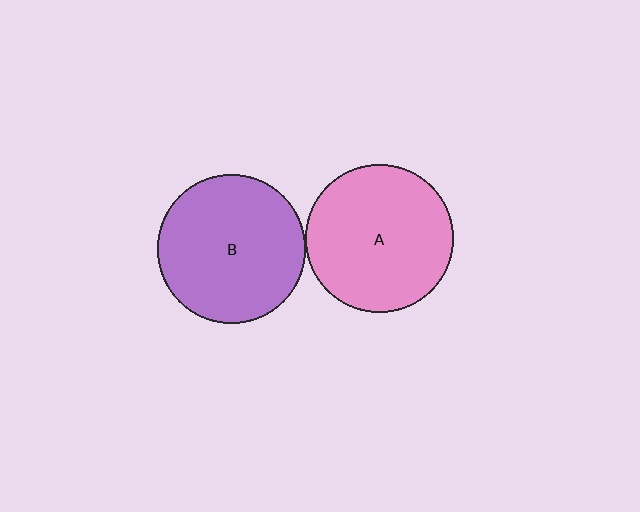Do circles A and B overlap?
Yes.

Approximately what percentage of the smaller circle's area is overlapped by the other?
Approximately 5%.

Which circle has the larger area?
Circle B (purple).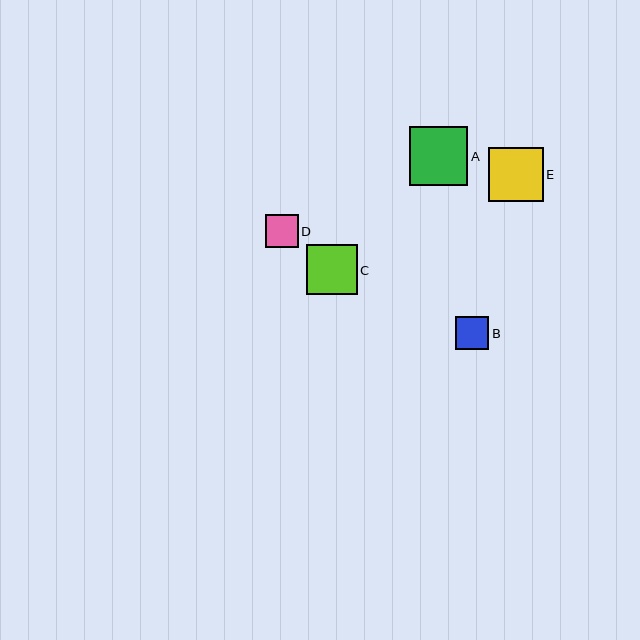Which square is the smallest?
Square D is the smallest with a size of approximately 33 pixels.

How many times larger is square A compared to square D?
Square A is approximately 1.8 times the size of square D.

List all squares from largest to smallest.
From largest to smallest: A, E, C, B, D.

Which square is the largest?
Square A is the largest with a size of approximately 59 pixels.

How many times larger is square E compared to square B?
Square E is approximately 1.6 times the size of square B.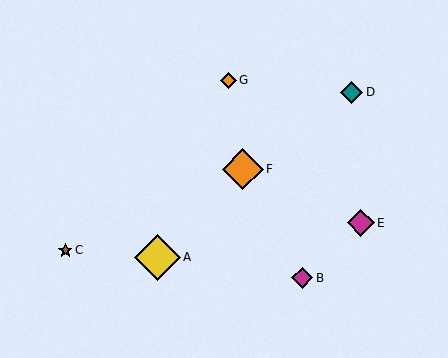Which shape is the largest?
The yellow diamond (labeled A) is the largest.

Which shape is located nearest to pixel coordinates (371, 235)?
The magenta diamond (labeled E) at (361, 223) is nearest to that location.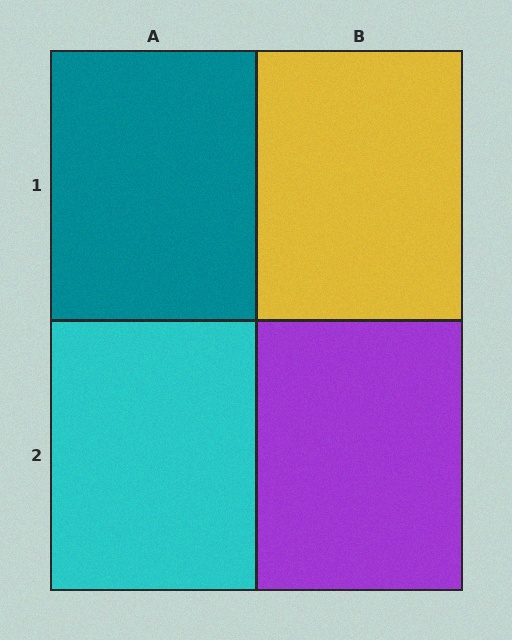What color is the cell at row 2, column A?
Cyan.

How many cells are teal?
1 cell is teal.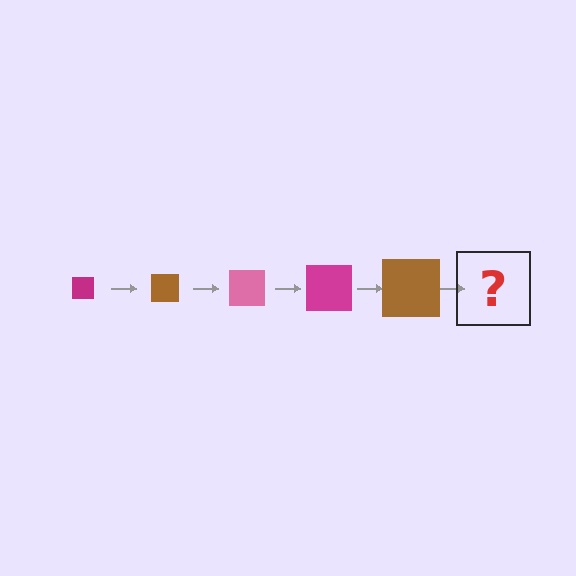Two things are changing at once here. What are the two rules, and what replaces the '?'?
The two rules are that the square grows larger each step and the color cycles through magenta, brown, and pink. The '?' should be a pink square, larger than the previous one.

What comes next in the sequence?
The next element should be a pink square, larger than the previous one.